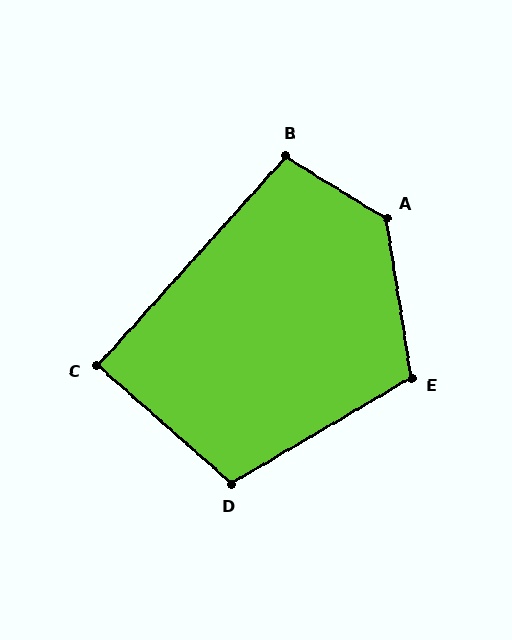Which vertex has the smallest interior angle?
C, at approximately 89 degrees.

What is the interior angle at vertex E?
Approximately 112 degrees (obtuse).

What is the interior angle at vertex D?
Approximately 108 degrees (obtuse).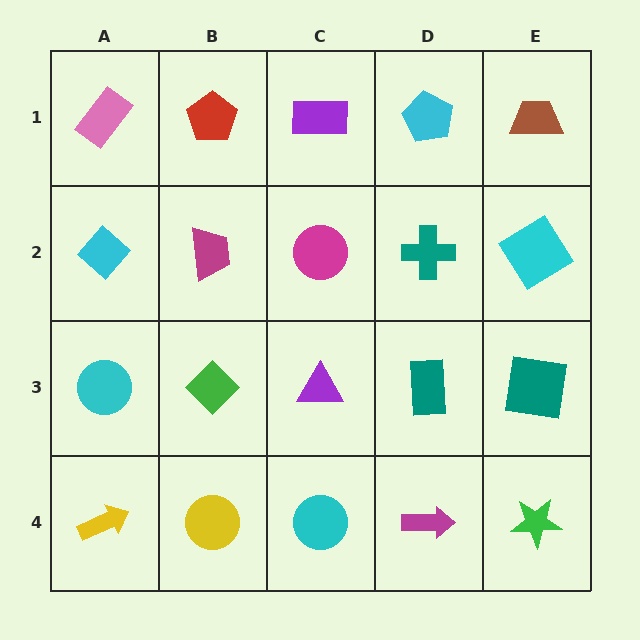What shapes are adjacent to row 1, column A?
A cyan diamond (row 2, column A), a red pentagon (row 1, column B).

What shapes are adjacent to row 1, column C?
A magenta circle (row 2, column C), a red pentagon (row 1, column B), a cyan pentagon (row 1, column D).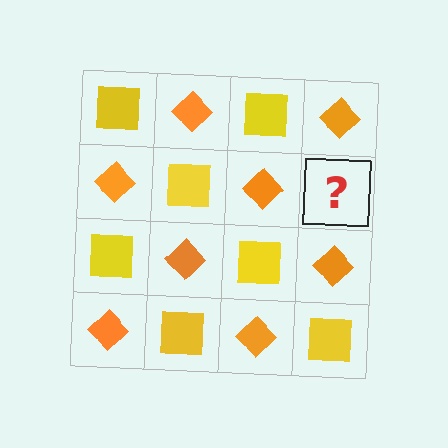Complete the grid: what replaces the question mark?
The question mark should be replaced with a yellow square.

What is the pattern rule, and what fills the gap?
The rule is that it alternates yellow square and orange diamond in a checkerboard pattern. The gap should be filled with a yellow square.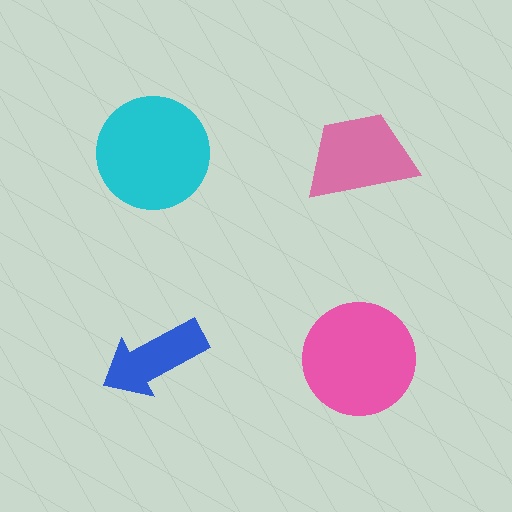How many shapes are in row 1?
2 shapes.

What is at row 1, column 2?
A pink trapezoid.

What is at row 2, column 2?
A pink circle.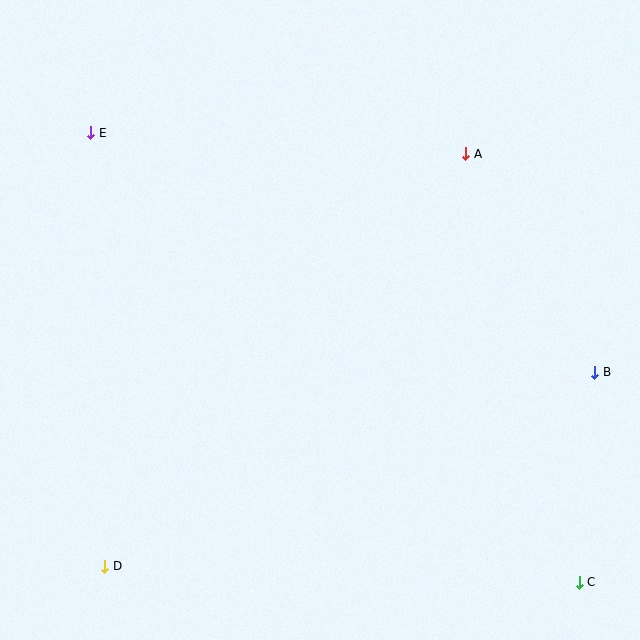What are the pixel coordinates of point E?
Point E is at (91, 133).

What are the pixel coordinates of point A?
Point A is at (466, 154).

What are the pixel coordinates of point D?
Point D is at (105, 566).